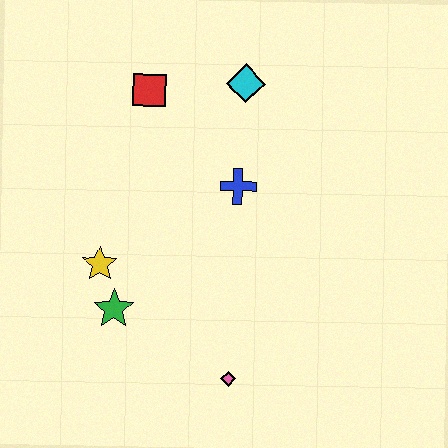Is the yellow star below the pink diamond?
No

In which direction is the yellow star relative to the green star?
The yellow star is above the green star.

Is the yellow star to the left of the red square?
Yes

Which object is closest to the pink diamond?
The green star is closest to the pink diamond.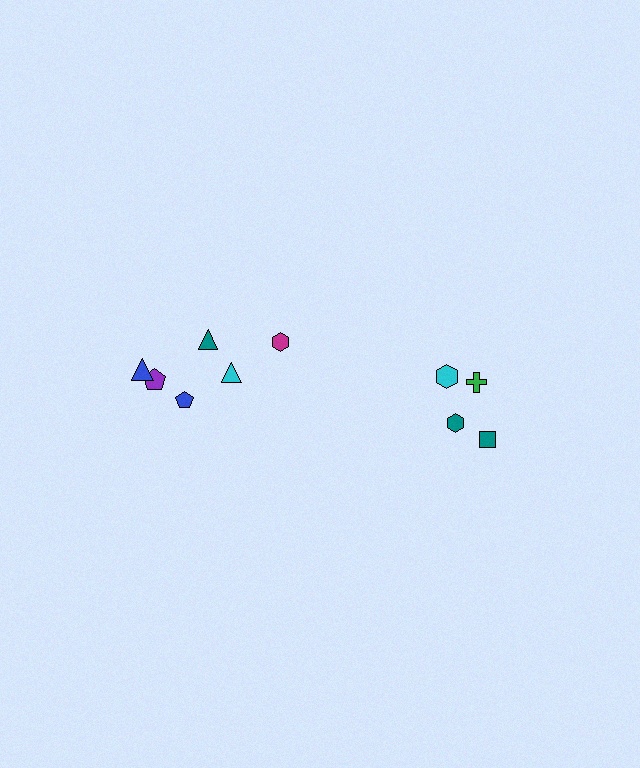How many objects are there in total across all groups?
There are 10 objects.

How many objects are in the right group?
There are 4 objects.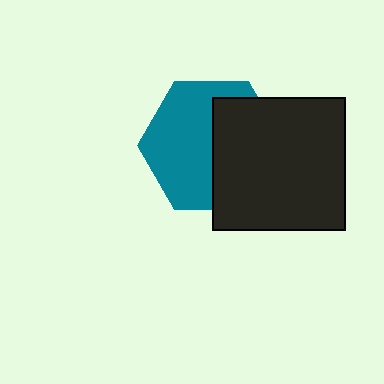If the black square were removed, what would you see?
You would see the complete teal hexagon.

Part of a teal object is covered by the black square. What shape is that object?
It is a hexagon.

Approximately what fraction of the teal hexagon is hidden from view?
Roughly 45% of the teal hexagon is hidden behind the black square.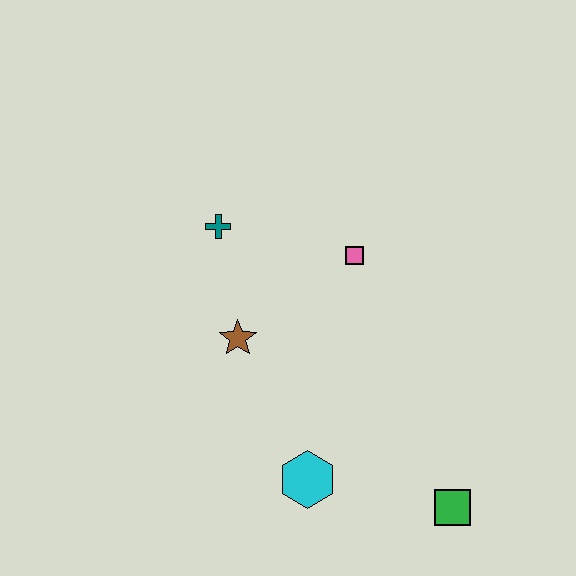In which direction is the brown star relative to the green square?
The brown star is to the left of the green square.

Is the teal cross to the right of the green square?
No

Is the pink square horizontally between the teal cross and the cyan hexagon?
No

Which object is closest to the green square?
The cyan hexagon is closest to the green square.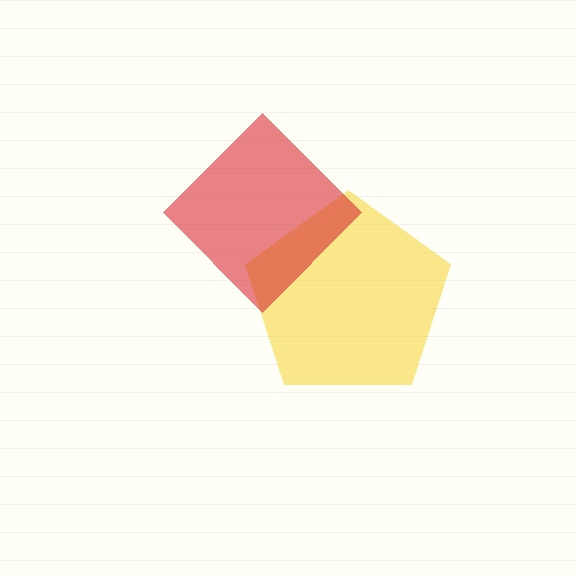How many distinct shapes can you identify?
There are 2 distinct shapes: a yellow pentagon, a red diamond.